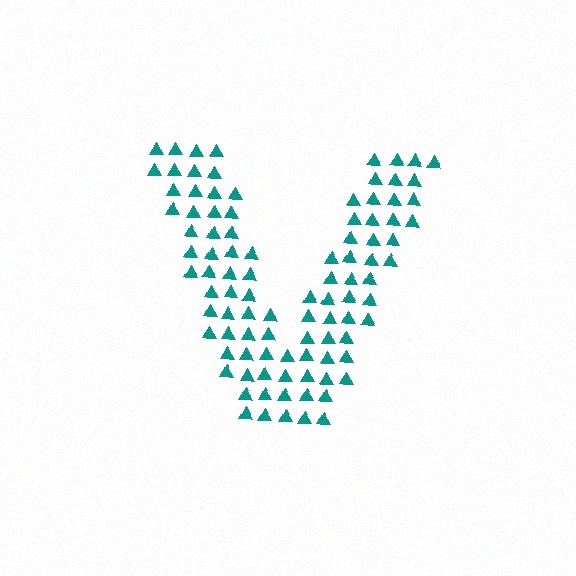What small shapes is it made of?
It is made of small triangles.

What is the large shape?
The large shape is the letter V.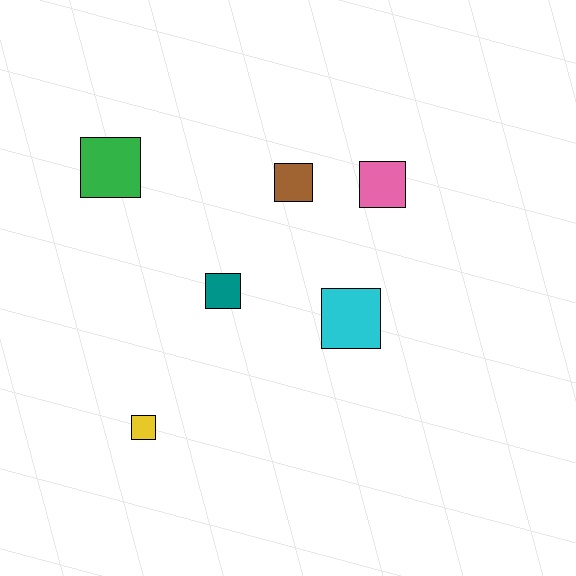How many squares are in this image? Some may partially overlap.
There are 6 squares.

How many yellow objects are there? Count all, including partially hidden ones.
There is 1 yellow object.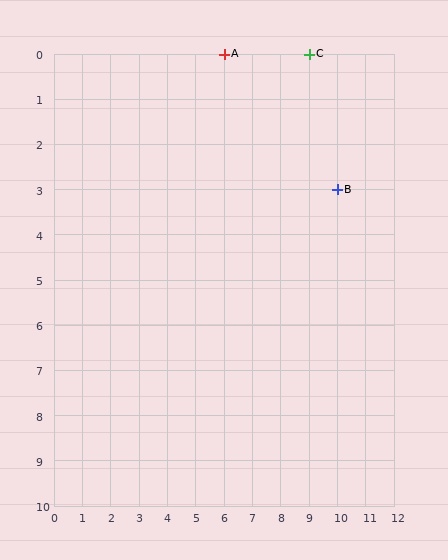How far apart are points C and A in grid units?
Points C and A are 3 columns apart.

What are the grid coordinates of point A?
Point A is at grid coordinates (6, 0).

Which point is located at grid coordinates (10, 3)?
Point B is at (10, 3).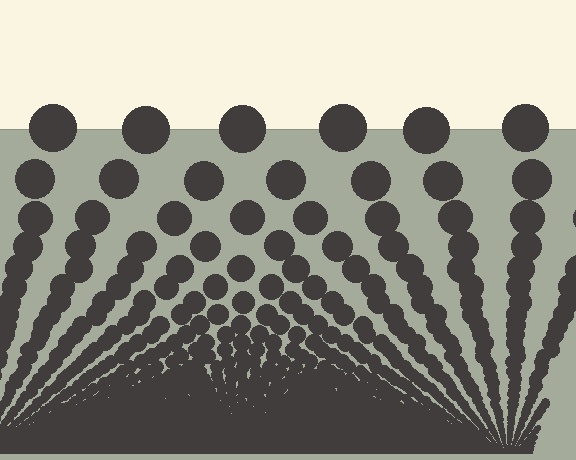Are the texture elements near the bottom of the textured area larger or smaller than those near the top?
Smaller. The gradient is inverted — elements near the bottom are smaller and denser.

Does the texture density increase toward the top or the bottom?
Density increases toward the bottom.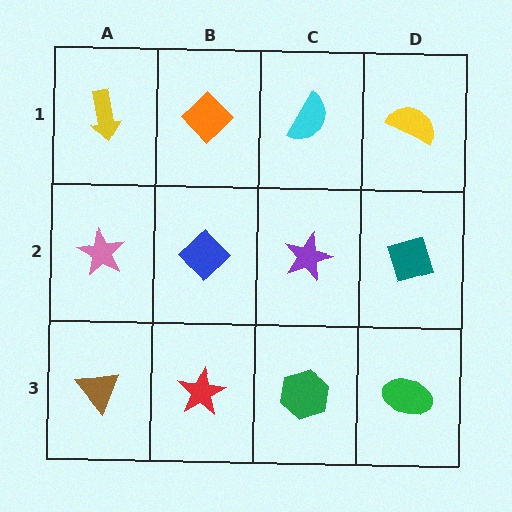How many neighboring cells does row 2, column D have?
3.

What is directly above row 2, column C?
A cyan semicircle.